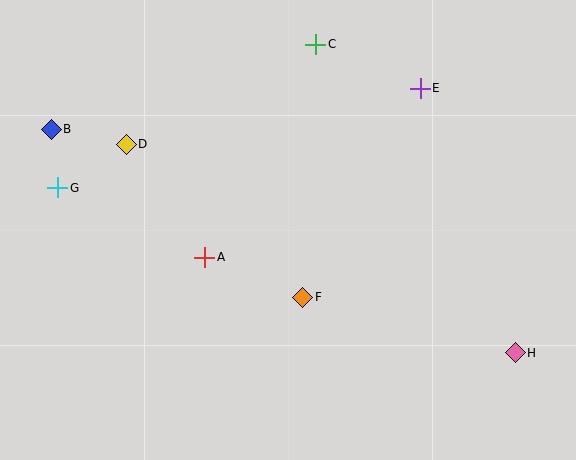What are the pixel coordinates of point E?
Point E is at (420, 88).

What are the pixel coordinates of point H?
Point H is at (515, 353).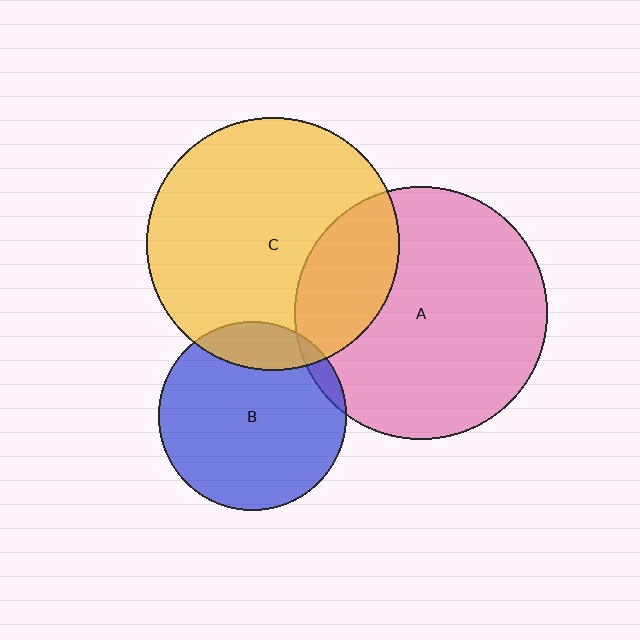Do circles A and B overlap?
Yes.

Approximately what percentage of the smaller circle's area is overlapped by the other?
Approximately 5%.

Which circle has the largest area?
Circle C (yellow).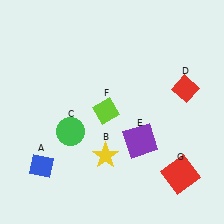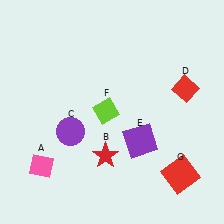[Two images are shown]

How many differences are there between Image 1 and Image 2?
There are 3 differences between the two images.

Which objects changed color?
A changed from blue to pink. B changed from yellow to red. C changed from green to purple.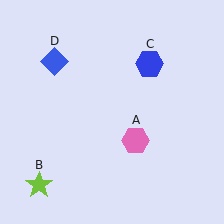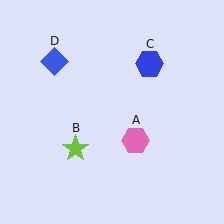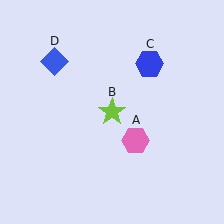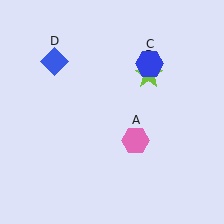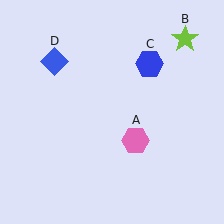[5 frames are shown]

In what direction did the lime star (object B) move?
The lime star (object B) moved up and to the right.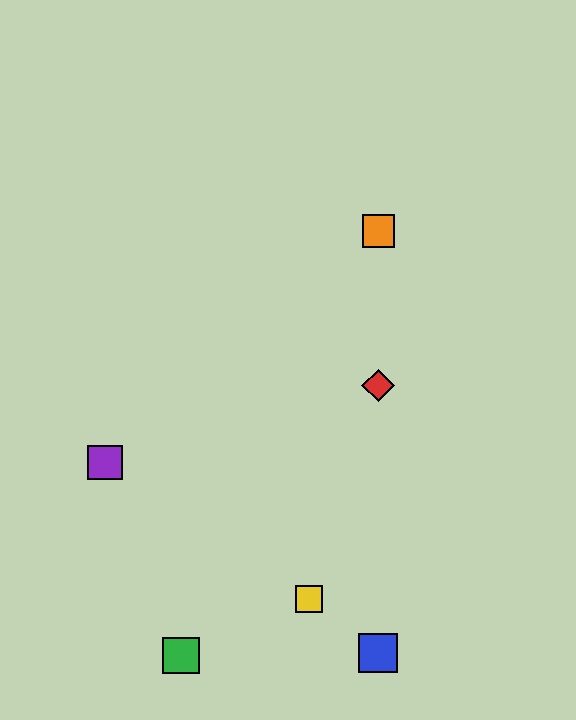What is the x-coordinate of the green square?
The green square is at x≈181.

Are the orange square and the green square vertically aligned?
No, the orange square is at x≈378 and the green square is at x≈181.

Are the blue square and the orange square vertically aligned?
Yes, both are at x≈378.